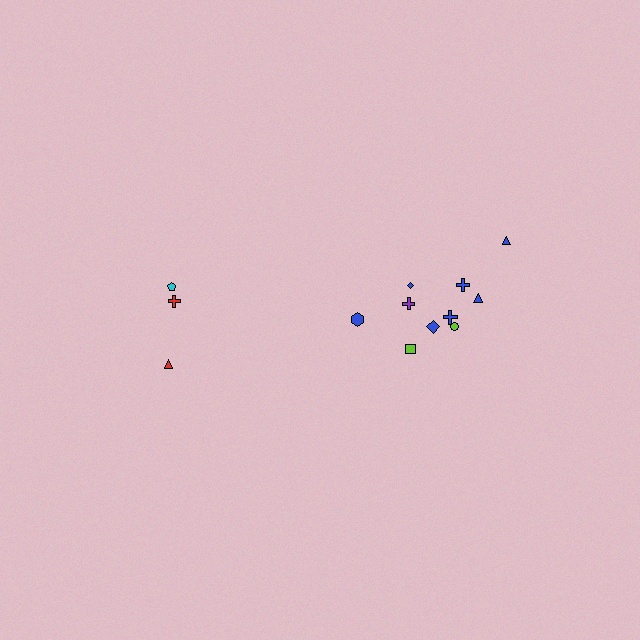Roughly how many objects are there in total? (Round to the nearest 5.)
Roughly 15 objects in total.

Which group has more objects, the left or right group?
The right group.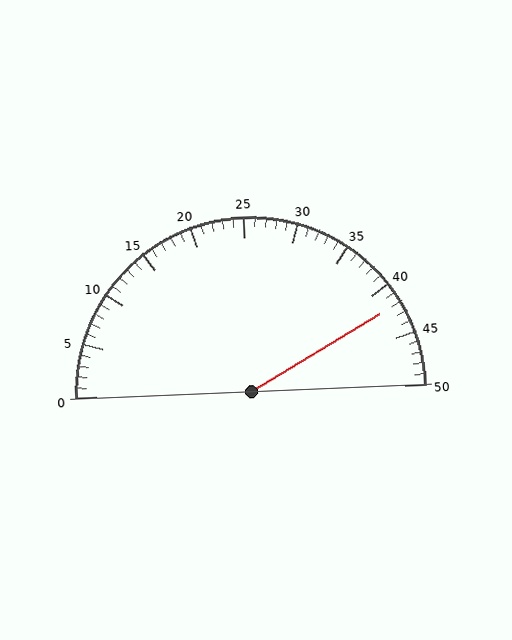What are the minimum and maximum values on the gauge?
The gauge ranges from 0 to 50.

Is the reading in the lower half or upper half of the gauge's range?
The reading is in the upper half of the range (0 to 50).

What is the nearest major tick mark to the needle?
The nearest major tick mark is 40.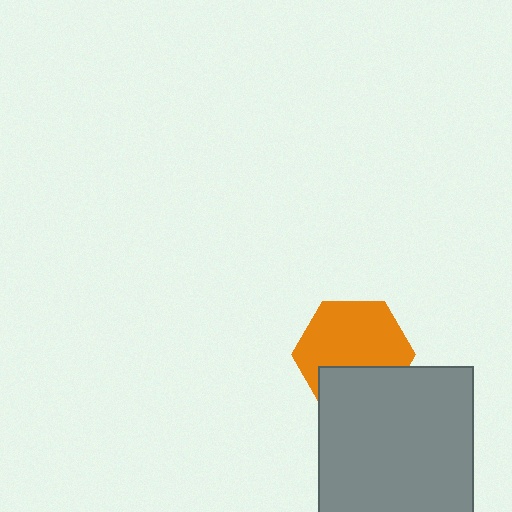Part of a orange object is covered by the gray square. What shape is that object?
It is a hexagon.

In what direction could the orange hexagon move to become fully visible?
The orange hexagon could move up. That would shift it out from behind the gray square entirely.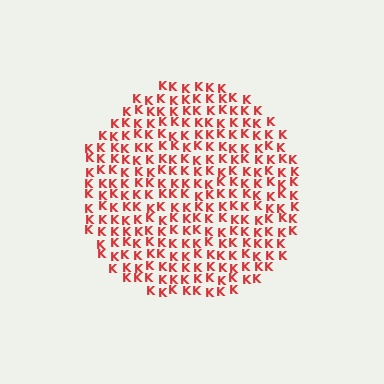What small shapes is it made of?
It is made of small letter K's.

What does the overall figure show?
The overall figure shows a circle.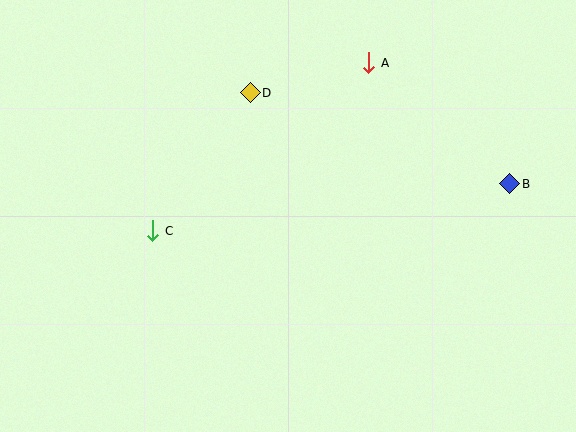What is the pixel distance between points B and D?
The distance between B and D is 275 pixels.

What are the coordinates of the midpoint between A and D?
The midpoint between A and D is at (309, 78).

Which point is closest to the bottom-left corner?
Point C is closest to the bottom-left corner.